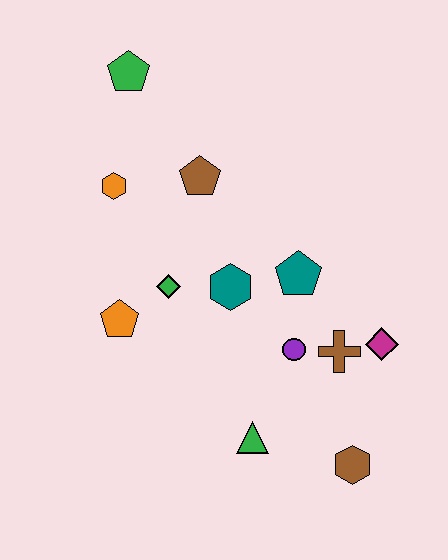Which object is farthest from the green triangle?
The green pentagon is farthest from the green triangle.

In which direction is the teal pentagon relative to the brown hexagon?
The teal pentagon is above the brown hexagon.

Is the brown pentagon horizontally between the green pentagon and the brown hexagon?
Yes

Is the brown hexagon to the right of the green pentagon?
Yes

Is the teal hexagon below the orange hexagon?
Yes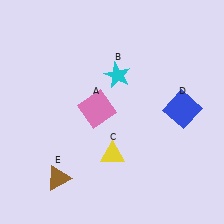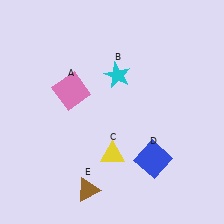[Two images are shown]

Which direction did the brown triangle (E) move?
The brown triangle (E) moved right.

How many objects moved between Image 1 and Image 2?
3 objects moved between the two images.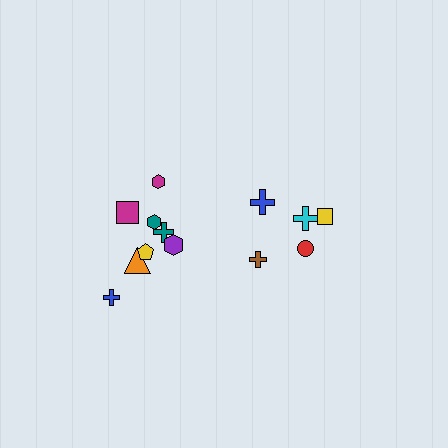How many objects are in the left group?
There are 8 objects.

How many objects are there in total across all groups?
There are 13 objects.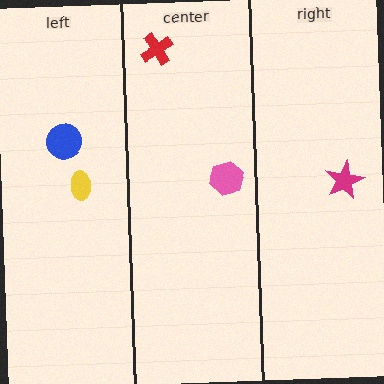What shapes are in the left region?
The yellow ellipse, the blue circle.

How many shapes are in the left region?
2.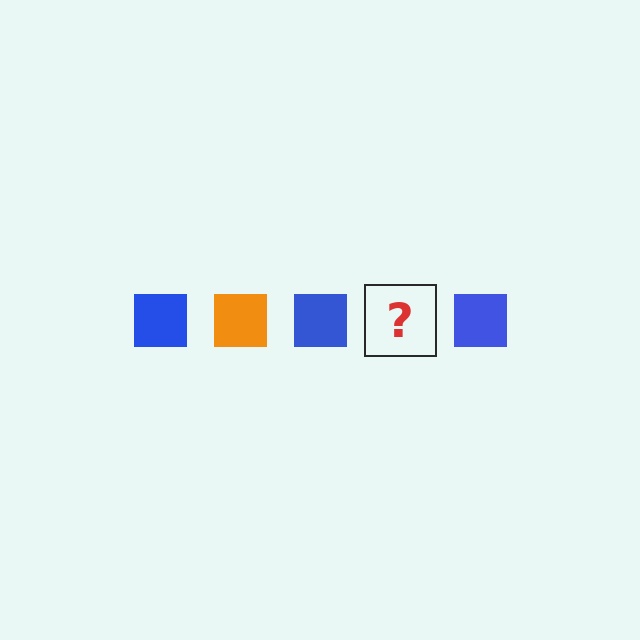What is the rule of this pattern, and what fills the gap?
The rule is that the pattern cycles through blue, orange squares. The gap should be filled with an orange square.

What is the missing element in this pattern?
The missing element is an orange square.